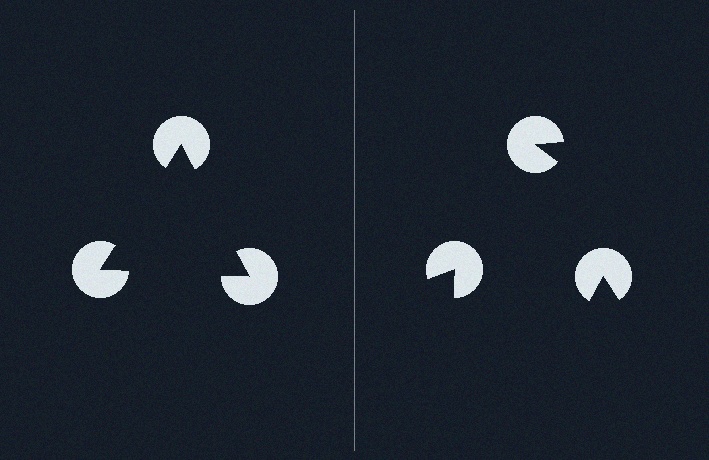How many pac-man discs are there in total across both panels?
6 — 3 on each side.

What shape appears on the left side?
An illusory triangle.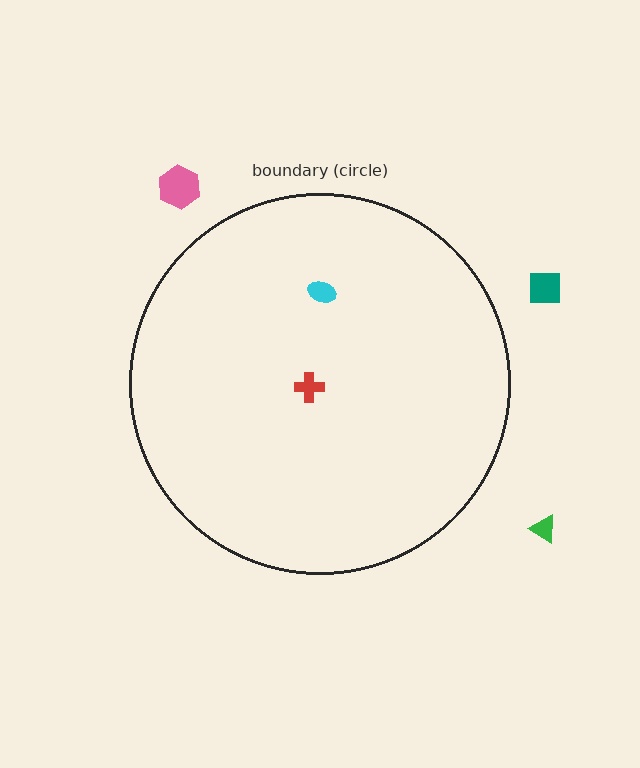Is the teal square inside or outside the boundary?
Outside.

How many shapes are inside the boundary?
2 inside, 3 outside.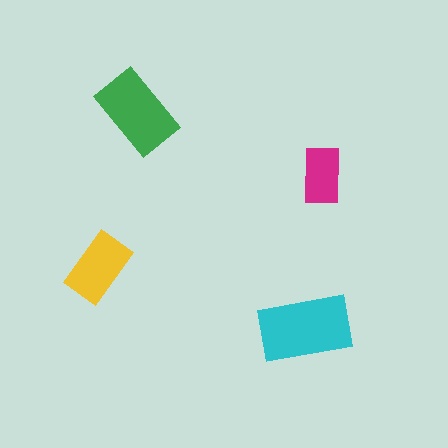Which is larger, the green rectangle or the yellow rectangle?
The green one.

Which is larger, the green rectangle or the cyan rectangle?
The cyan one.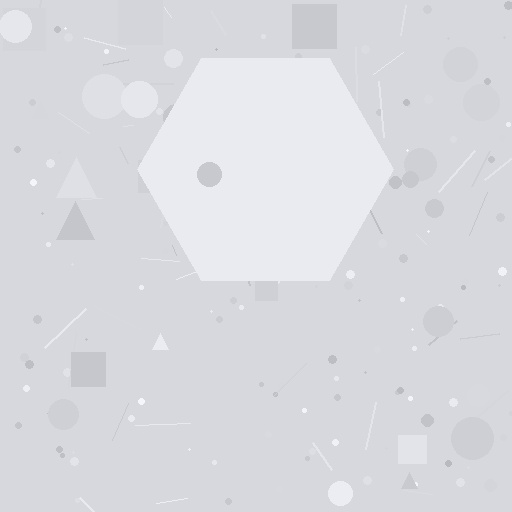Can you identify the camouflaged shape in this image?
The camouflaged shape is a hexagon.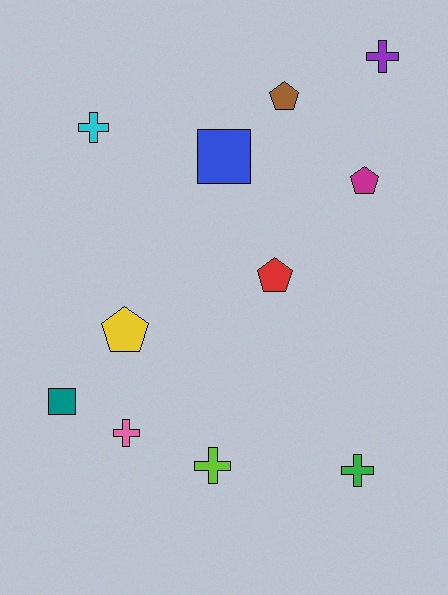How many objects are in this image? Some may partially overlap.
There are 11 objects.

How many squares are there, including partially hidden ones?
There are 2 squares.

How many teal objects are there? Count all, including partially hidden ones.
There is 1 teal object.